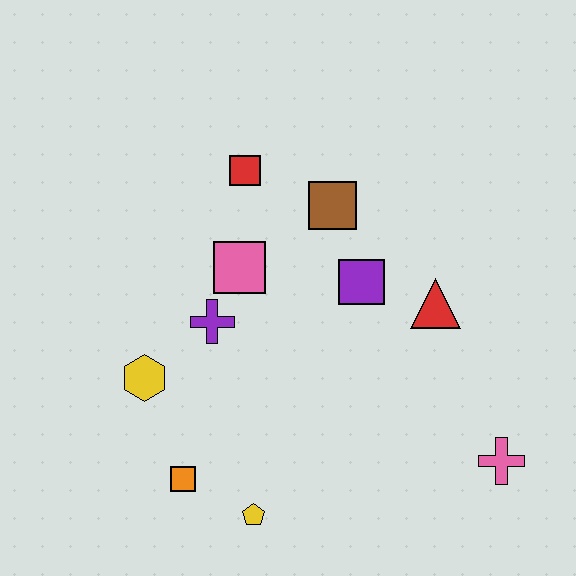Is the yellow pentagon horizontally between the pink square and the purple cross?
No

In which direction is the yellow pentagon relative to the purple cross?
The yellow pentagon is below the purple cross.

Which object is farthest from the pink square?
The pink cross is farthest from the pink square.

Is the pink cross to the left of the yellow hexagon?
No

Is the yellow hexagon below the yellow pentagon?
No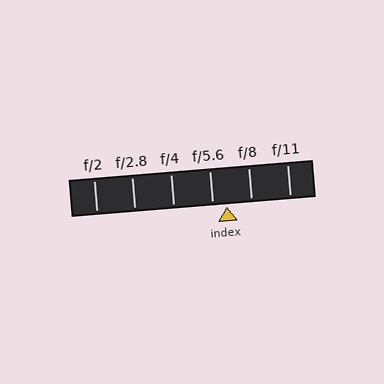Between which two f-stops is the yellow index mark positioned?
The index mark is between f/5.6 and f/8.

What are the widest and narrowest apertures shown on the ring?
The widest aperture shown is f/2 and the narrowest is f/11.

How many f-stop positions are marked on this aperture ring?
There are 6 f-stop positions marked.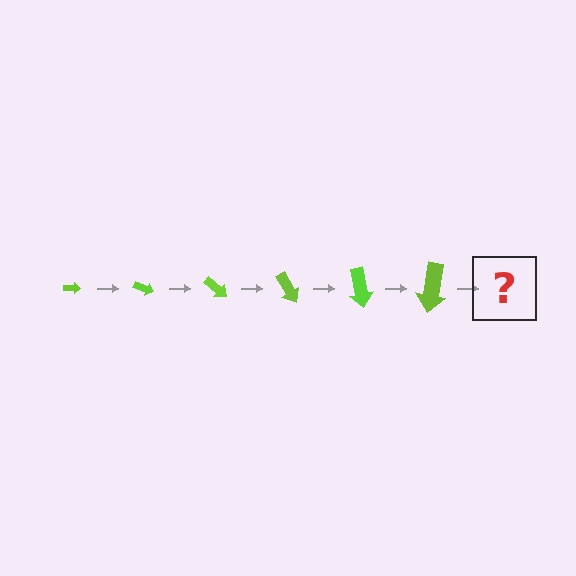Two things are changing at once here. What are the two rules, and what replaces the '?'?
The two rules are that the arrow grows larger each step and it rotates 20 degrees each step. The '?' should be an arrow, larger than the previous one and rotated 120 degrees from the start.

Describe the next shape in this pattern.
It should be an arrow, larger than the previous one and rotated 120 degrees from the start.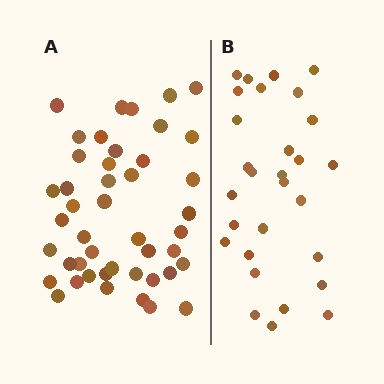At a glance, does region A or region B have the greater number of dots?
Region A (the left region) has more dots.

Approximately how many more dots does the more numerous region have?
Region A has approximately 15 more dots than region B.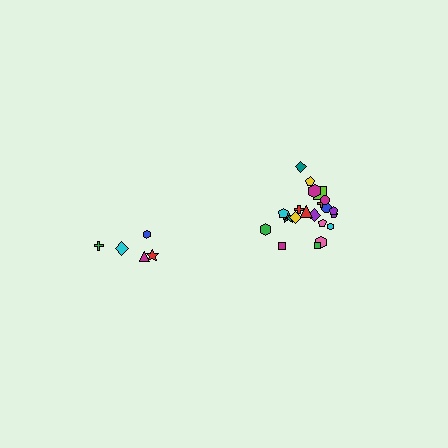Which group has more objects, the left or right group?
The right group.